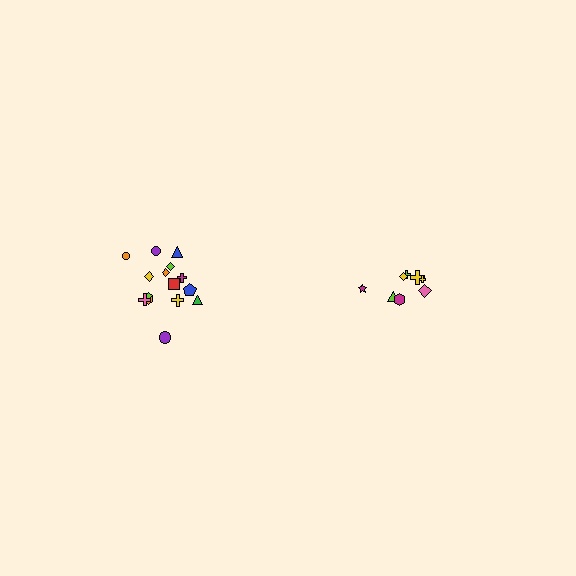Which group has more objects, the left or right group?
The left group.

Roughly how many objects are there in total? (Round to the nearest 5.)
Roughly 25 objects in total.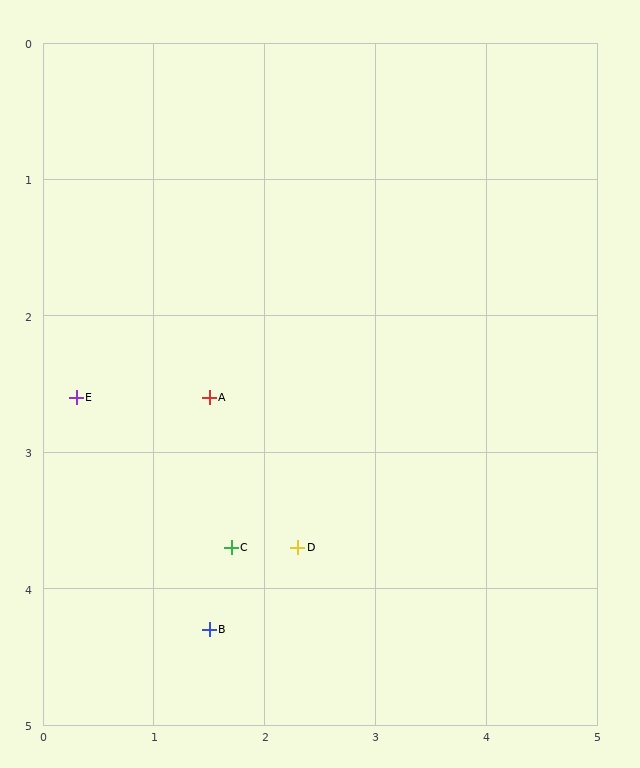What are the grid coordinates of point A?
Point A is at approximately (1.5, 2.6).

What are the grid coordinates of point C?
Point C is at approximately (1.7, 3.7).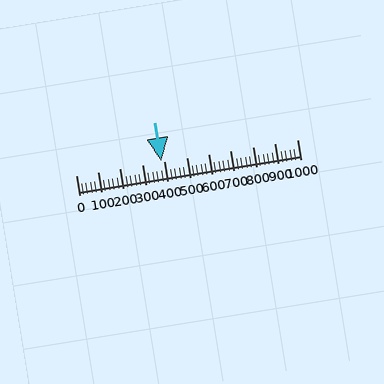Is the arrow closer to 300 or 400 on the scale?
The arrow is closer to 400.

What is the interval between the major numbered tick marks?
The major tick marks are spaced 100 units apart.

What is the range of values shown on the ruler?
The ruler shows values from 0 to 1000.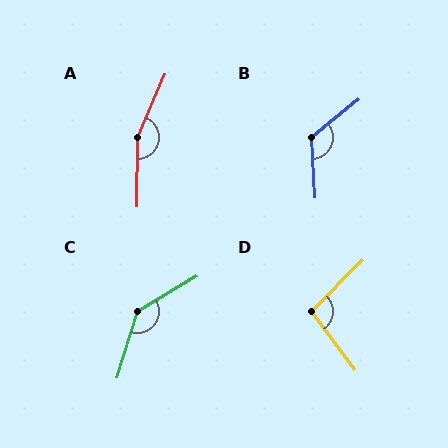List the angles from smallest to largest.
D (99°), B (126°), C (138°), A (157°).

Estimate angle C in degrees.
Approximately 138 degrees.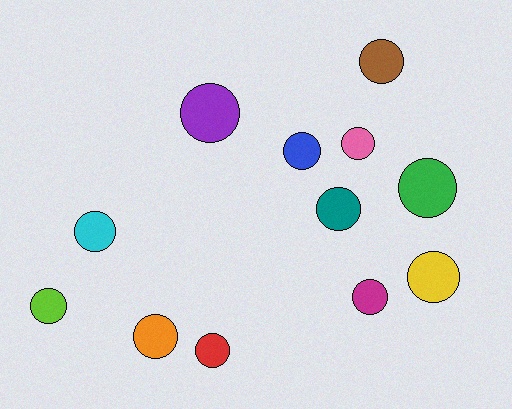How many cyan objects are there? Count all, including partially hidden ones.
There is 1 cyan object.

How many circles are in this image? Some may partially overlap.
There are 12 circles.